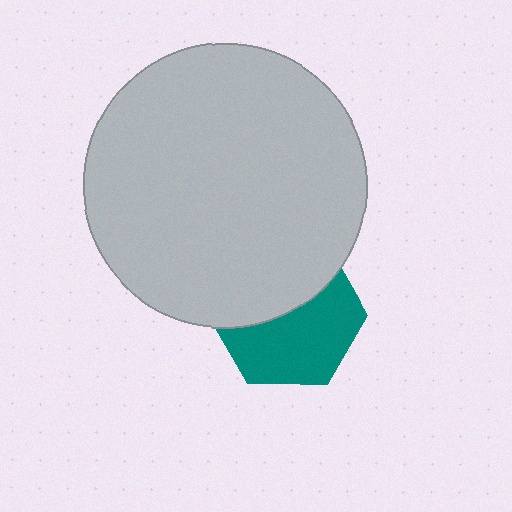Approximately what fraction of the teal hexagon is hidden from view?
Roughly 45% of the teal hexagon is hidden behind the light gray circle.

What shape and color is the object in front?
The object in front is a light gray circle.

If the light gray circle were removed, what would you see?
You would see the complete teal hexagon.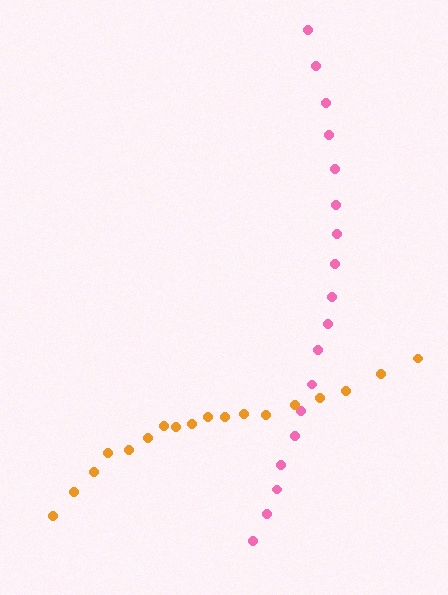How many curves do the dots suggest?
There are 2 distinct paths.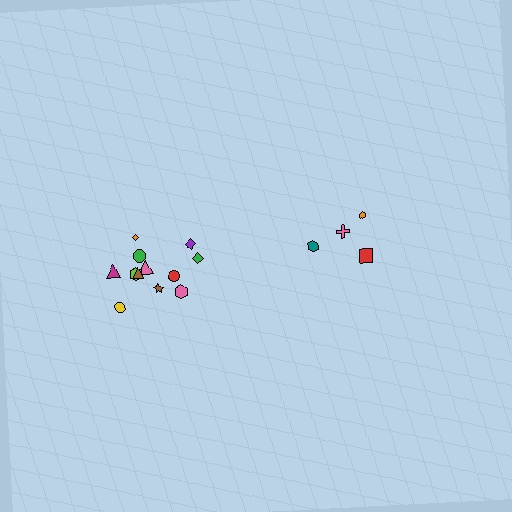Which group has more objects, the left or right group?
The left group.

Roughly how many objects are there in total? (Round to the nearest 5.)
Roughly 15 objects in total.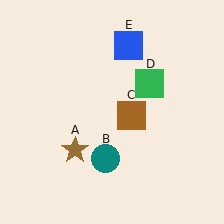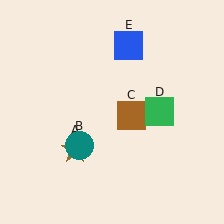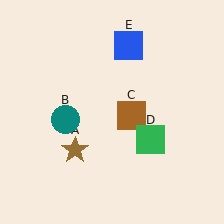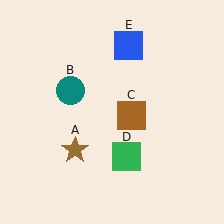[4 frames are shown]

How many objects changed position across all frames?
2 objects changed position: teal circle (object B), green square (object D).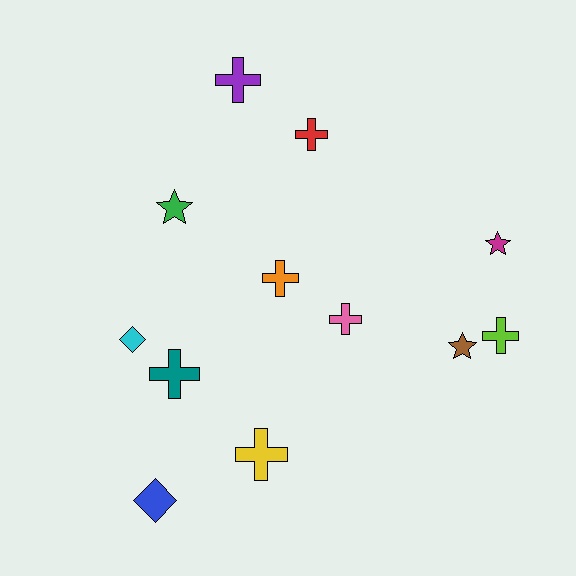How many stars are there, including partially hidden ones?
There are 3 stars.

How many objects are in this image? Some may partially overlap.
There are 12 objects.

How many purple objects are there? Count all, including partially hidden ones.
There is 1 purple object.